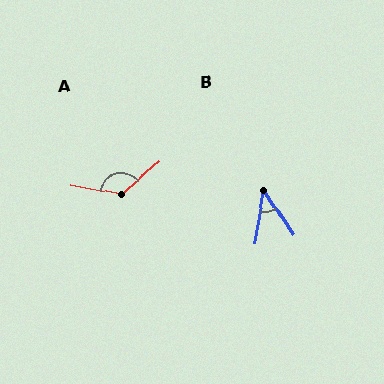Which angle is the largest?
A, at approximately 130 degrees.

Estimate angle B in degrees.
Approximately 43 degrees.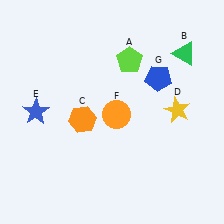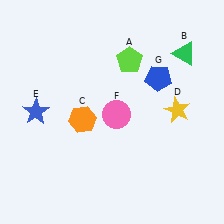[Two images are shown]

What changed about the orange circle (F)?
In Image 1, F is orange. In Image 2, it changed to pink.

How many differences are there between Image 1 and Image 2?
There is 1 difference between the two images.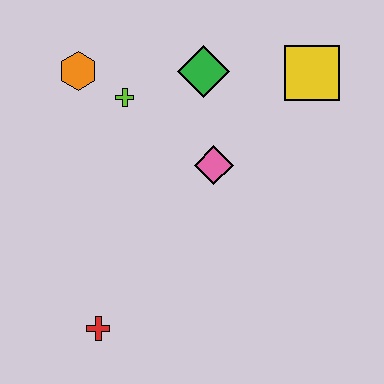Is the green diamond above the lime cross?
Yes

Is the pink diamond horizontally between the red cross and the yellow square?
Yes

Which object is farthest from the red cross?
The yellow square is farthest from the red cross.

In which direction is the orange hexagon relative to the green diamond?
The orange hexagon is to the left of the green diamond.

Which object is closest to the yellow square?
The green diamond is closest to the yellow square.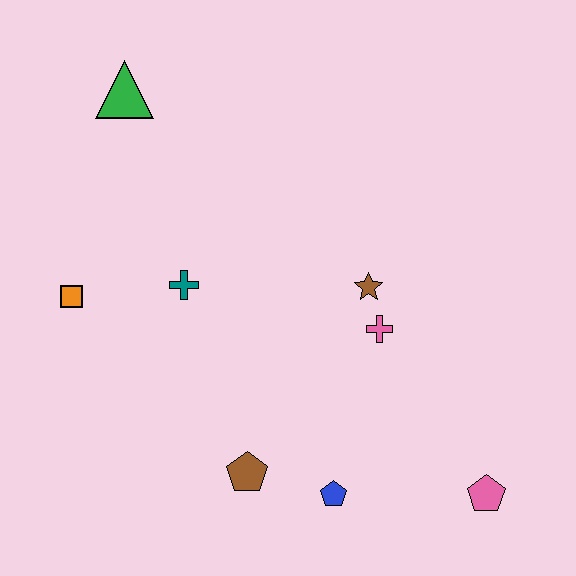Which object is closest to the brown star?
The pink cross is closest to the brown star.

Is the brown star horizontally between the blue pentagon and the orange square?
No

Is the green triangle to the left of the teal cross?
Yes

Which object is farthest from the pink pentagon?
The green triangle is farthest from the pink pentagon.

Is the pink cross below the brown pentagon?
No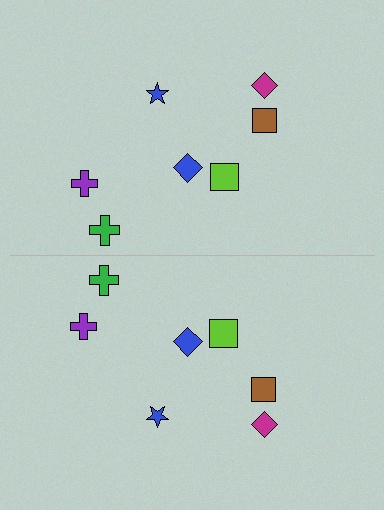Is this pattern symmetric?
Yes, this pattern has bilateral (reflection) symmetry.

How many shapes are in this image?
There are 14 shapes in this image.